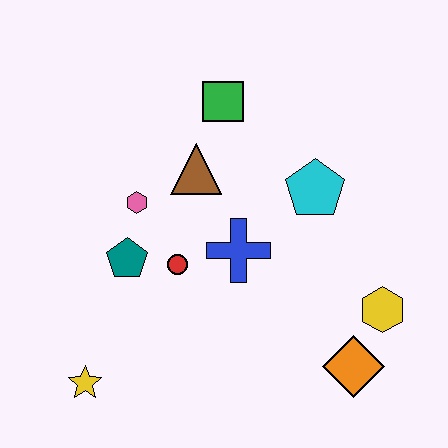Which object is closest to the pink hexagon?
The teal pentagon is closest to the pink hexagon.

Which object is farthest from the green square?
The yellow star is farthest from the green square.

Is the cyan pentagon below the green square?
Yes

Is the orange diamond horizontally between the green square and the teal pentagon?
No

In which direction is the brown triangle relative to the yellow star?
The brown triangle is above the yellow star.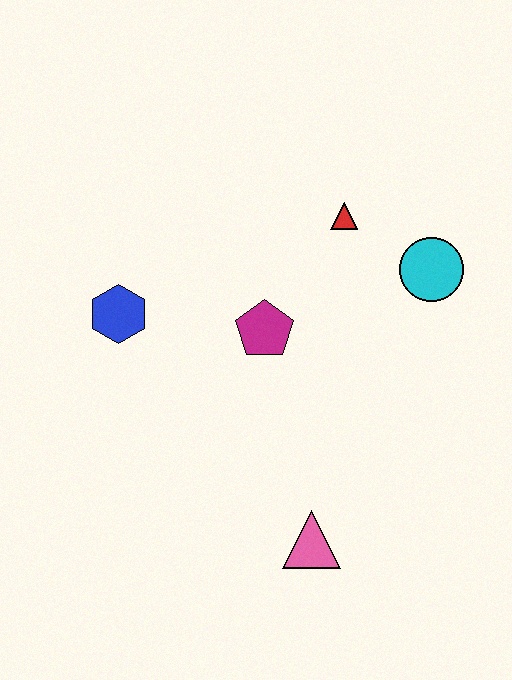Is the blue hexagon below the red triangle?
Yes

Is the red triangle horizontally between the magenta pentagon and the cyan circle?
Yes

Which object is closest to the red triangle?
The cyan circle is closest to the red triangle.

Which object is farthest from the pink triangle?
The red triangle is farthest from the pink triangle.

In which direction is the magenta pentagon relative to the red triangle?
The magenta pentagon is below the red triangle.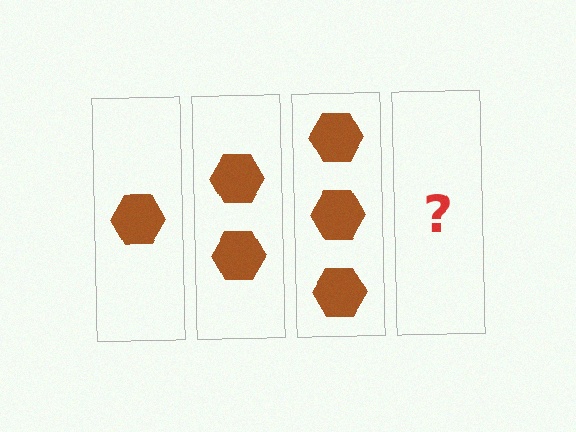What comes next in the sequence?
The next element should be 4 hexagons.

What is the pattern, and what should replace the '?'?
The pattern is that each step adds one more hexagon. The '?' should be 4 hexagons.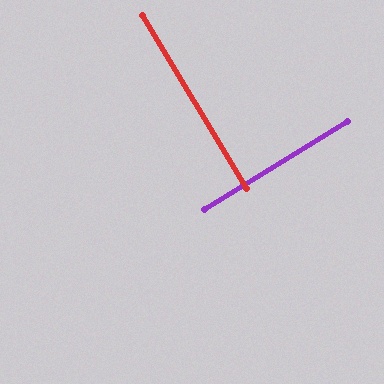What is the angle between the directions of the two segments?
Approximately 89 degrees.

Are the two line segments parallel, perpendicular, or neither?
Perpendicular — they meet at approximately 89°.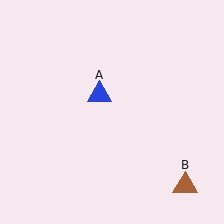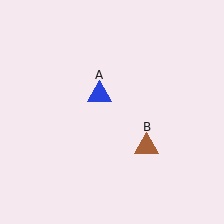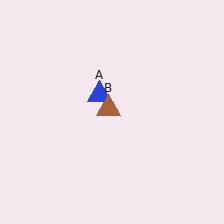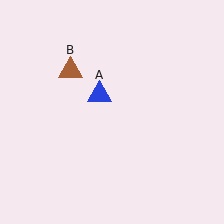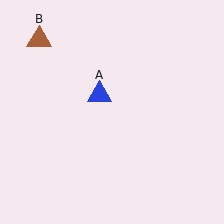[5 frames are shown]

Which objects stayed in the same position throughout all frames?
Blue triangle (object A) remained stationary.